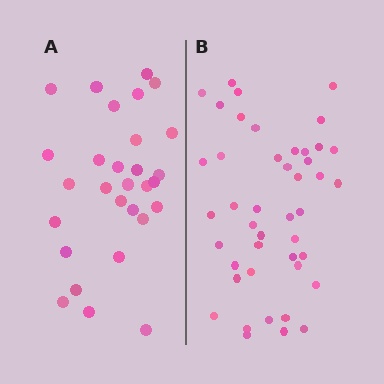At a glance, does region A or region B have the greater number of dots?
Region B (the right region) has more dots.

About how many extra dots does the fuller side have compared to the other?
Region B has approximately 15 more dots than region A.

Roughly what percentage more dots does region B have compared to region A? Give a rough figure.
About 50% more.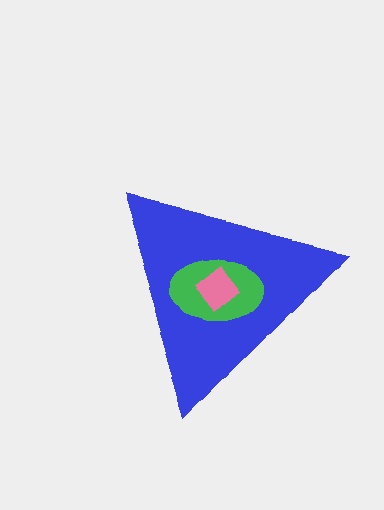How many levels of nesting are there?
3.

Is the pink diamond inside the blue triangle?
Yes.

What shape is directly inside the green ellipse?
The pink diamond.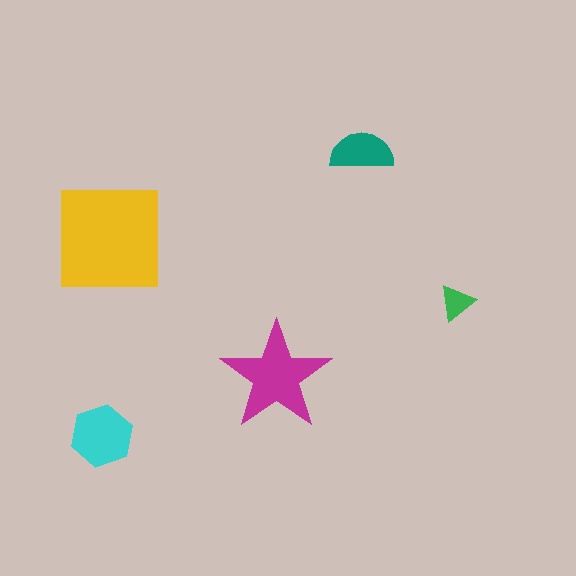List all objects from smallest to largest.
The green triangle, the teal semicircle, the cyan hexagon, the magenta star, the yellow square.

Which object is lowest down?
The cyan hexagon is bottommost.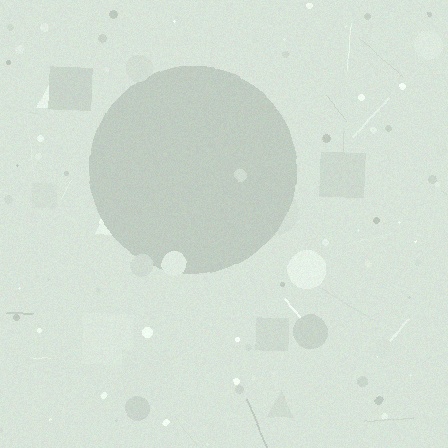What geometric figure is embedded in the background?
A circle is embedded in the background.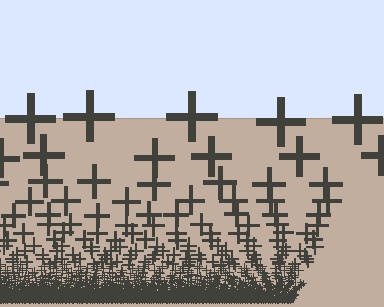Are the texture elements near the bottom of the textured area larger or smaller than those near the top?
Smaller. The gradient is inverted — elements near the bottom are smaller and denser.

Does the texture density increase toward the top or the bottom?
Density increases toward the bottom.